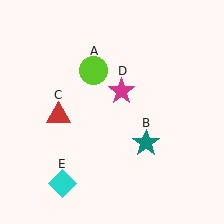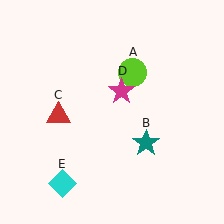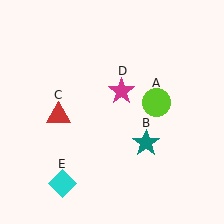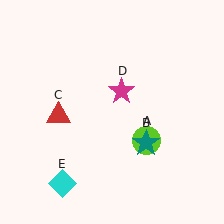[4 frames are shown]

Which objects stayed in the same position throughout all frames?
Teal star (object B) and red triangle (object C) and magenta star (object D) and cyan diamond (object E) remained stationary.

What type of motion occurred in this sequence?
The lime circle (object A) rotated clockwise around the center of the scene.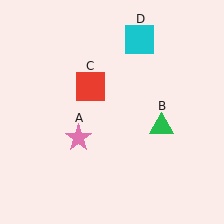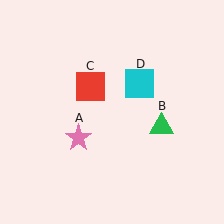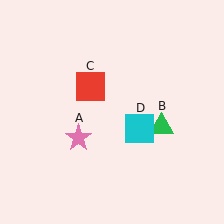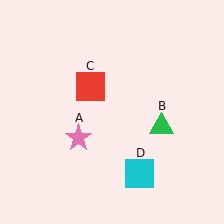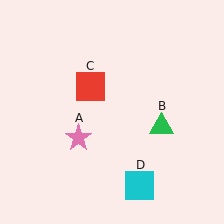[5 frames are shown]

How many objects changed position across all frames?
1 object changed position: cyan square (object D).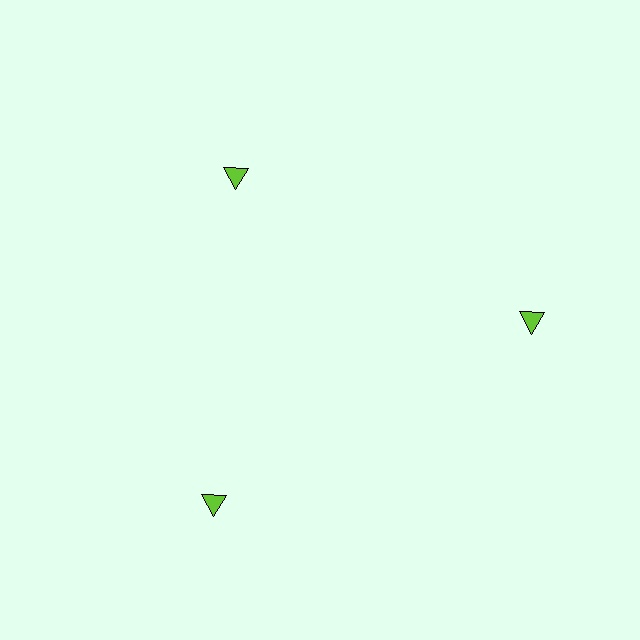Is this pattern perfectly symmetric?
No. The 3 lime triangles are arranged in a ring, but one element near the 11 o'clock position is pulled inward toward the center, breaking the 3-fold rotational symmetry.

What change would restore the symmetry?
The symmetry would be restored by moving it outward, back onto the ring so that all 3 triangles sit at equal angles and equal distance from the center.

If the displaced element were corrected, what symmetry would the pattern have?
It would have 3-fold rotational symmetry — the pattern would map onto itself every 120 degrees.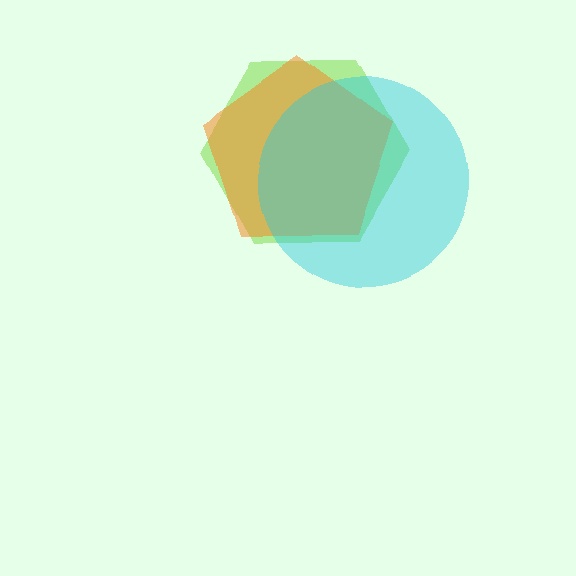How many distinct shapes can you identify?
There are 3 distinct shapes: a lime hexagon, an orange pentagon, a cyan circle.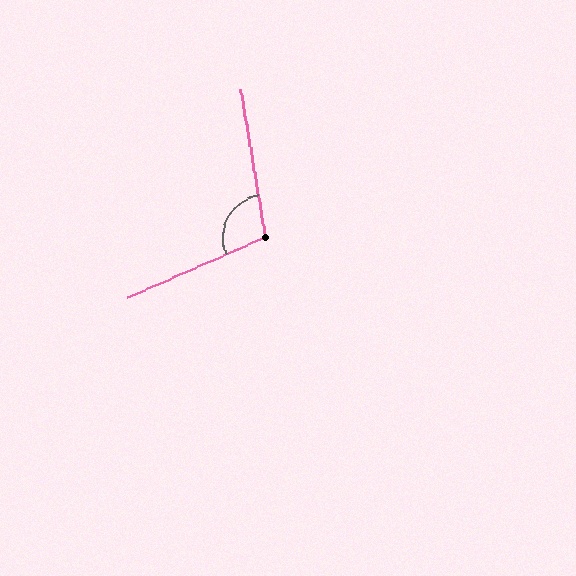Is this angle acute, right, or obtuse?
It is obtuse.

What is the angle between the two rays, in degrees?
Approximately 104 degrees.